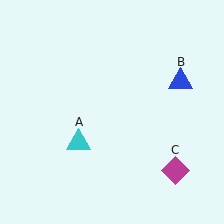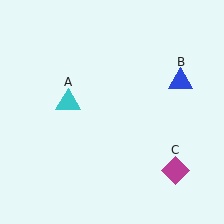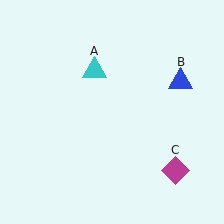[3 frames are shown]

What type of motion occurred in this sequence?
The cyan triangle (object A) rotated clockwise around the center of the scene.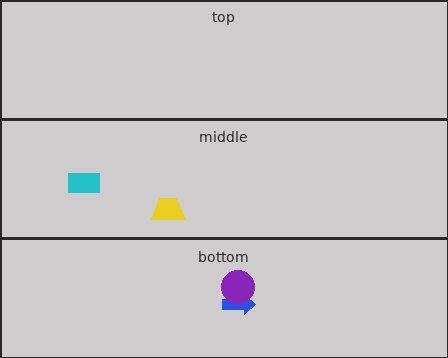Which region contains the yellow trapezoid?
The middle region.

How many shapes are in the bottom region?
2.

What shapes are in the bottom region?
The blue arrow, the purple circle.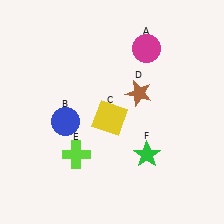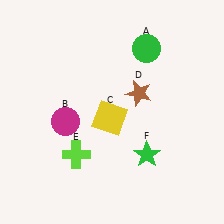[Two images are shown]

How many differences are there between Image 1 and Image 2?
There are 2 differences between the two images.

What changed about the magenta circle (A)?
In Image 1, A is magenta. In Image 2, it changed to green.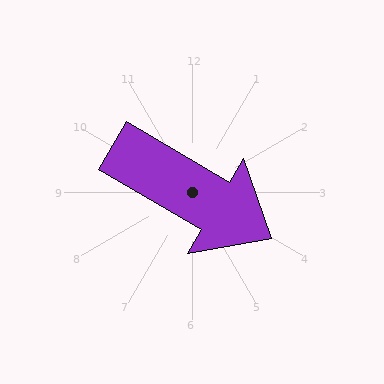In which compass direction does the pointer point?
Southeast.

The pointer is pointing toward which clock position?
Roughly 4 o'clock.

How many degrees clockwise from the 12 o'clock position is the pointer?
Approximately 121 degrees.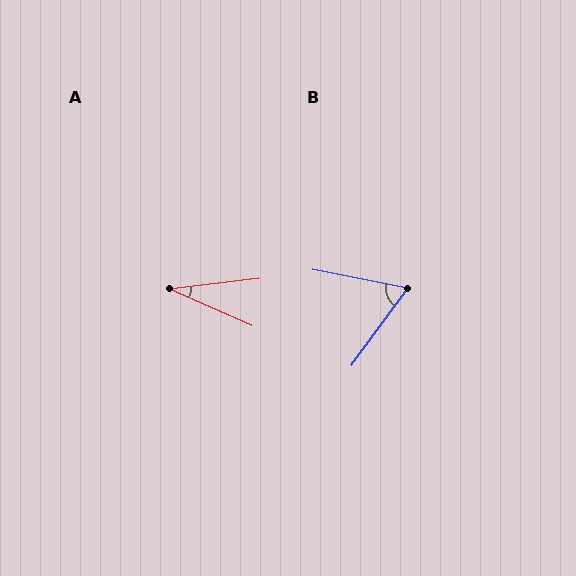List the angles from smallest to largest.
A (31°), B (65°).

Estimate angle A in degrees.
Approximately 31 degrees.